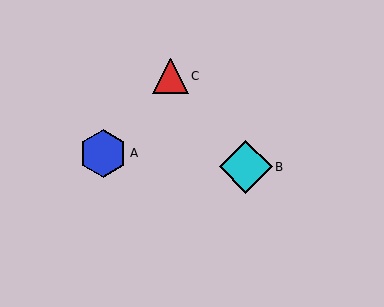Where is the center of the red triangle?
The center of the red triangle is at (170, 76).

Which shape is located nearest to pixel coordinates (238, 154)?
The cyan diamond (labeled B) at (246, 167) is nearest to that location.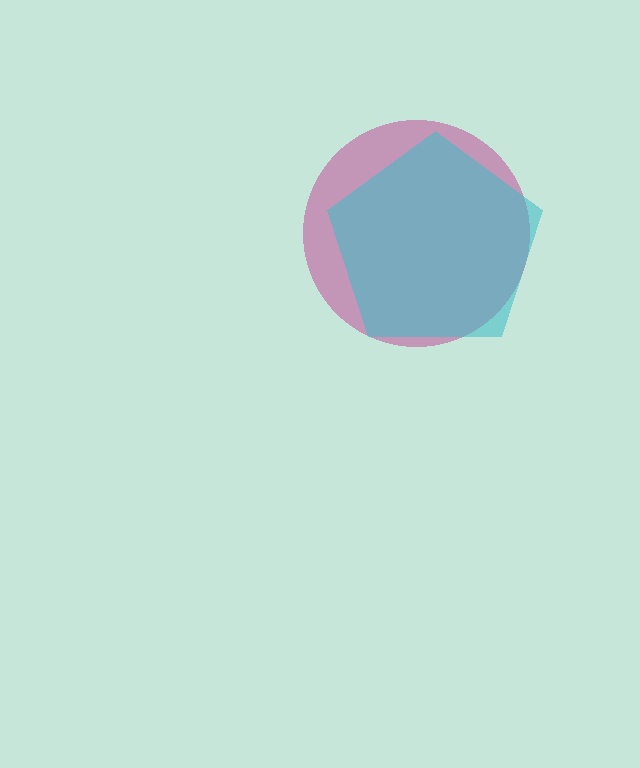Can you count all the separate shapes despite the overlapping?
Yes, there are 2 separate shapes.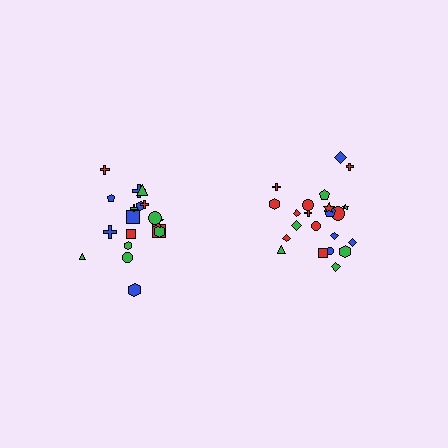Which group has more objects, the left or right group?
The right group.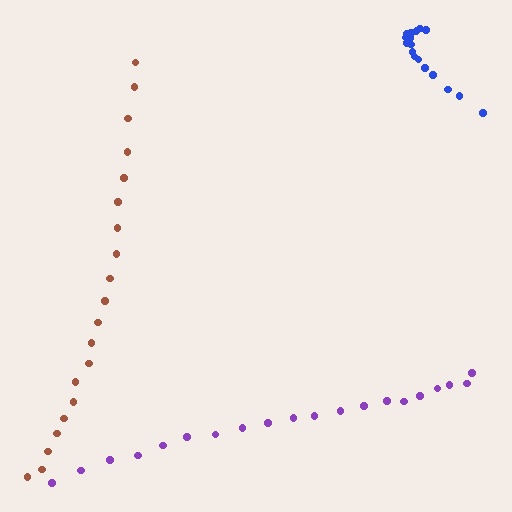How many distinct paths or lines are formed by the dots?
There are 3 distinct paths.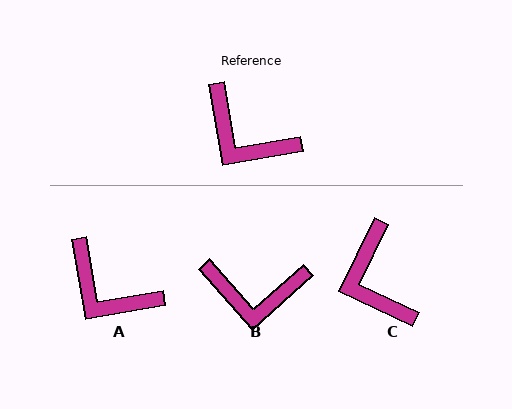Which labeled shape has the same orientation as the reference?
A.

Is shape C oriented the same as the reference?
No, it is off by about 35 degrees.